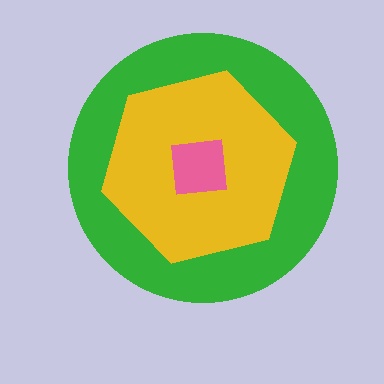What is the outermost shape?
The green circle.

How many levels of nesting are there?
3.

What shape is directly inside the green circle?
The yellow hexagon.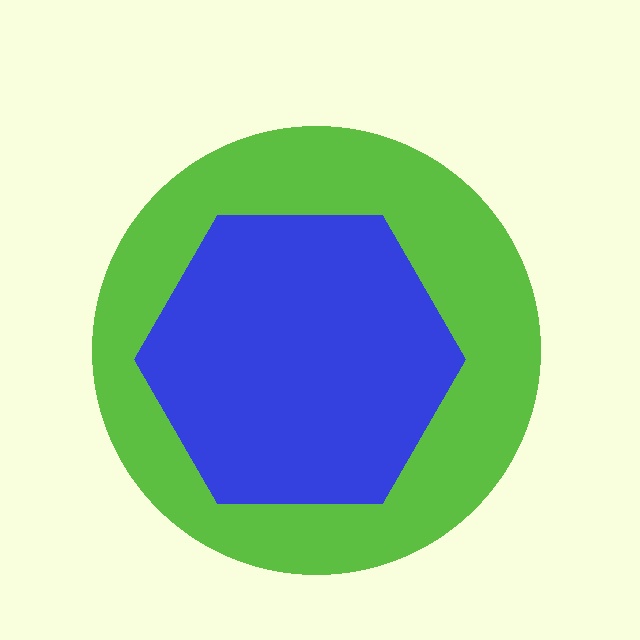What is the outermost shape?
The lime circle.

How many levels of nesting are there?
2.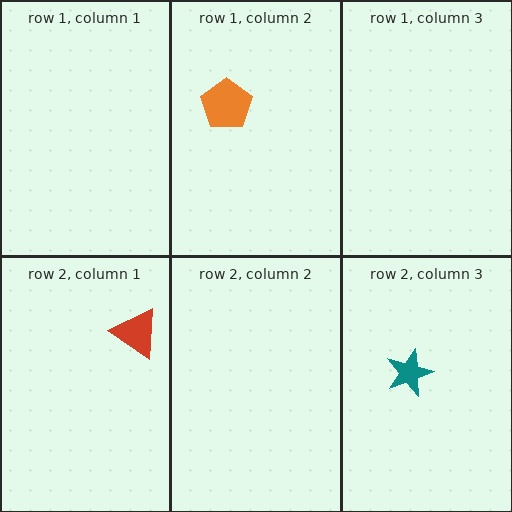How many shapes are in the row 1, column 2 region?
1.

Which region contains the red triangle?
The row 2, column 1 region.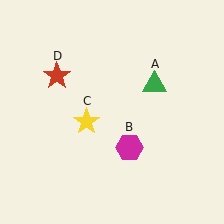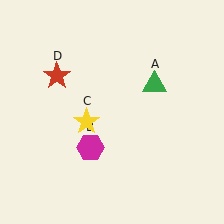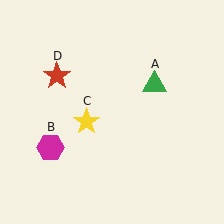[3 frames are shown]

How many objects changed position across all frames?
1 object changed position: magenta hexagon (object B).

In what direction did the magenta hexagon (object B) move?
The magenta hexagon (object B) moved left.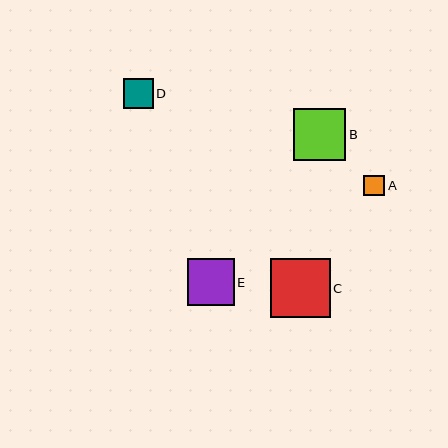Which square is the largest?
Square C is the largest with a size of approximately 59 pixels.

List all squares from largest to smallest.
From largest to smallest: C, B, E, D, A.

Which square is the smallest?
Square A is the smallest with a size of approximately 21 pixels.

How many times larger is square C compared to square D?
Square C is approximately 2.0 times the size of square D.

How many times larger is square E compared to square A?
Square E is approximately 2.3 times the size of square A.